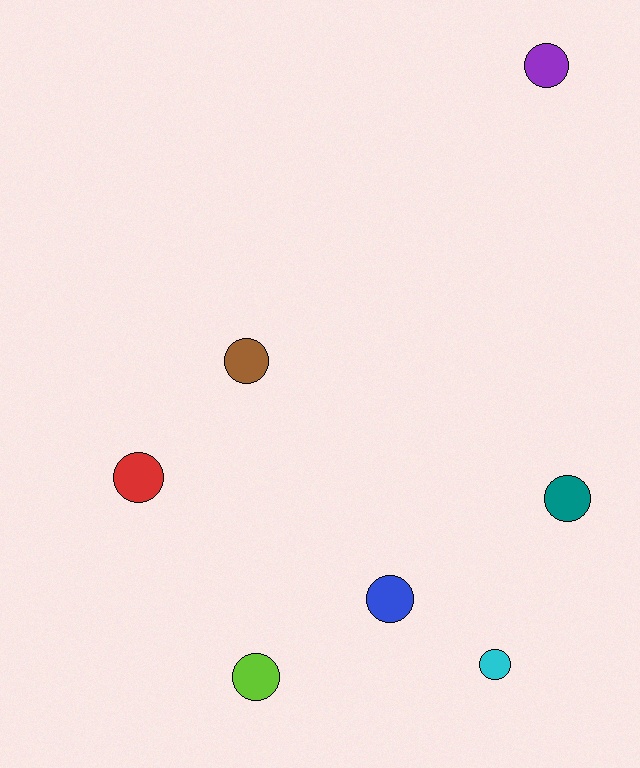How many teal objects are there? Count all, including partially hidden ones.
There is 1 teal object.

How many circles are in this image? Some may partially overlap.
There are 7 circles.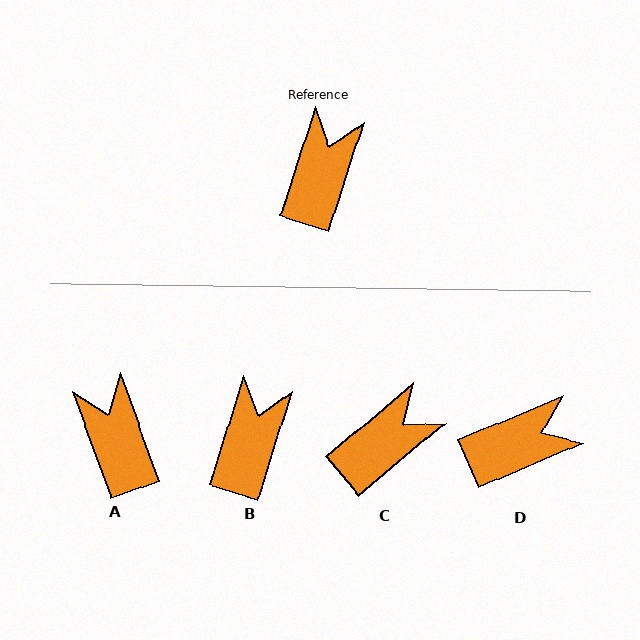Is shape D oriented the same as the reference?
No, it is off by about 50 degrees.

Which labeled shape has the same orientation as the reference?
B.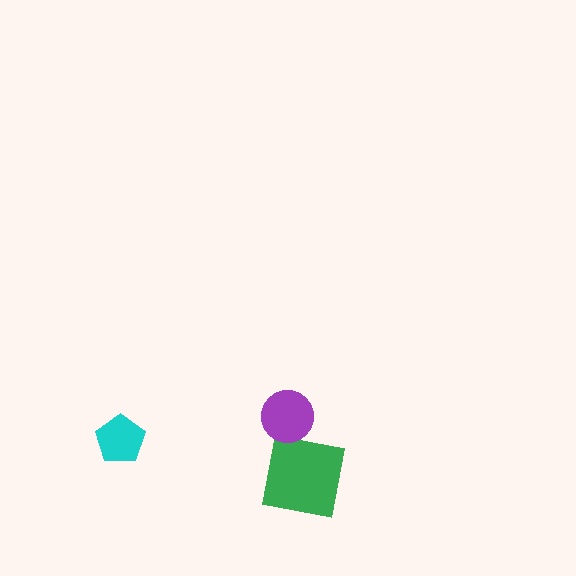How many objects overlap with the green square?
1 object overlaps with the green square.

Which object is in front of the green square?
The purple circle is in front of the green square.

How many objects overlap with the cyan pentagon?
0 objects overlap with the cyan pentagon.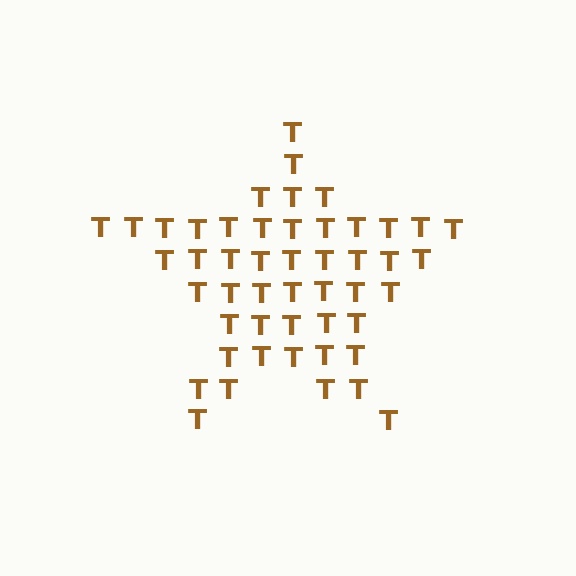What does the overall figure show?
The overall figure shows a star.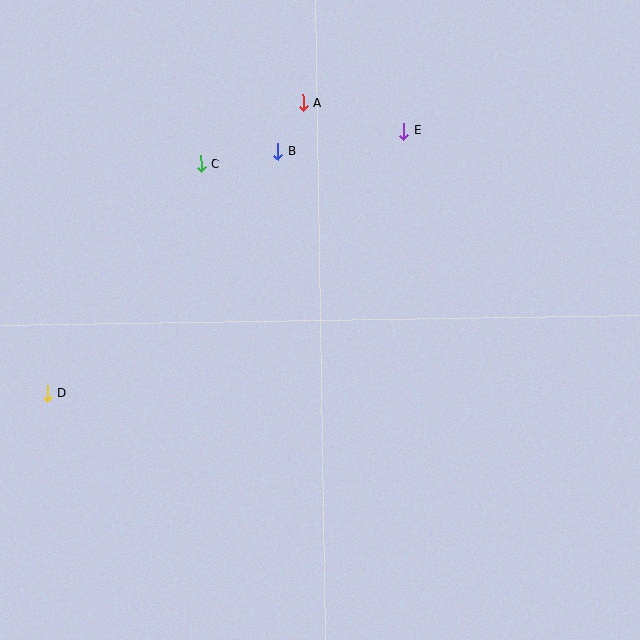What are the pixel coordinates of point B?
Point B is at (278, 151).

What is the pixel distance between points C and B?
The distance between C and B is 78 pixels.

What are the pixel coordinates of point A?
Point A is at (303, 103).